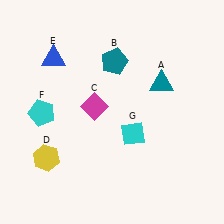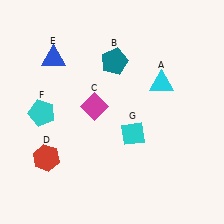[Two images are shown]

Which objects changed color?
A changed from teal to cyan. D changed from yellow to red.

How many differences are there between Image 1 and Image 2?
There are 2 differences between the two images.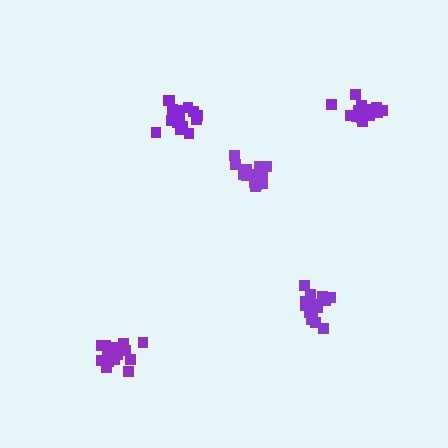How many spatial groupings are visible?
There are 5 spatial groupings.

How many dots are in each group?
Group 1: 15 dots, Group 2: 15 dots, Group 3: 16 dots, Group 4: 18 dots, Group 5: 18 dots (82 total).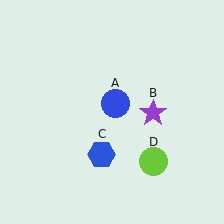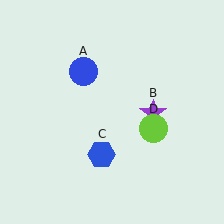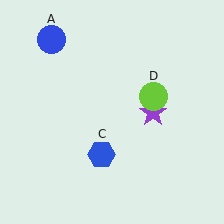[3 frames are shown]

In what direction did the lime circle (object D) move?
The lime circle (object D) moved up.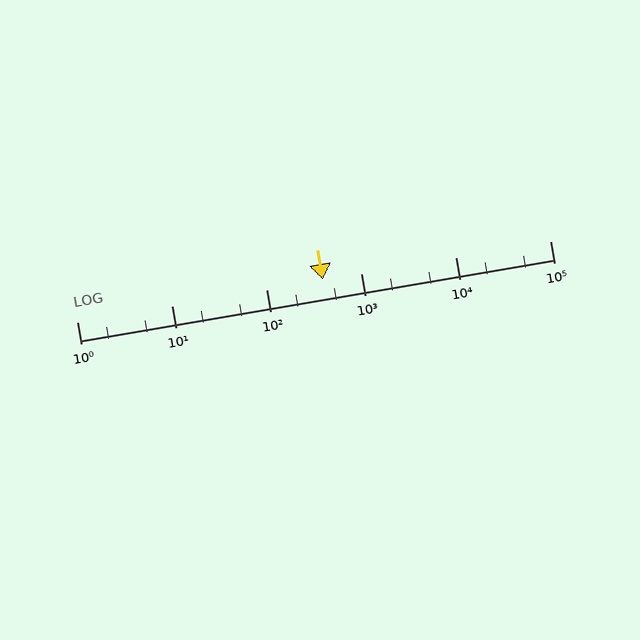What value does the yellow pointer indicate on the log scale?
The pointer indicates approximately 400.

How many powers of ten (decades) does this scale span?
The scale spans 5 decades, from 1 to 100000.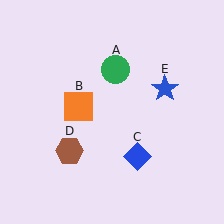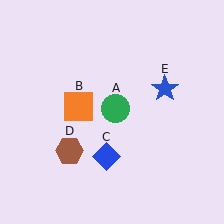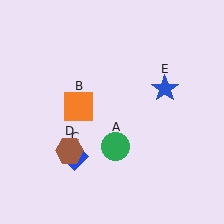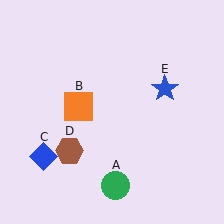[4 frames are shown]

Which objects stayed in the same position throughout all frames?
Orange square (object B) and brown hexagon (object D) and blue star (object E) remained stationary.